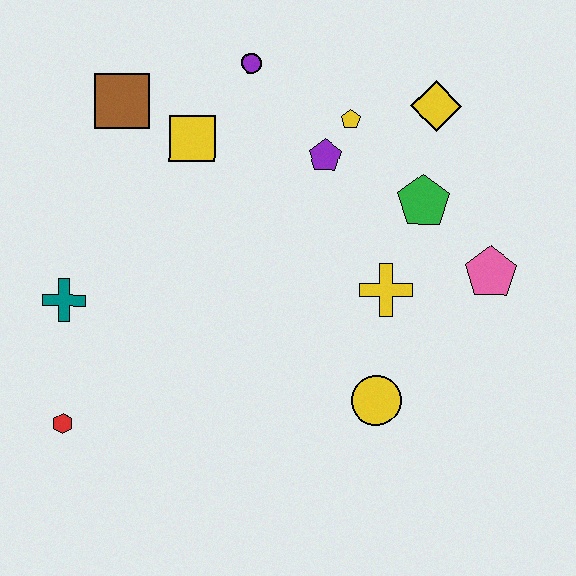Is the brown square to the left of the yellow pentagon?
Yes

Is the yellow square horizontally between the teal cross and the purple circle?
Yes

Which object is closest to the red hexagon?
The teal cross is closest to the red hexagon.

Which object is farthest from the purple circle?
The red hexagon is farthest from the purple circle.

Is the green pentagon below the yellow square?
Yes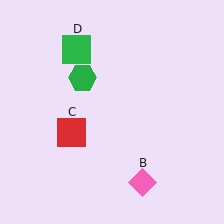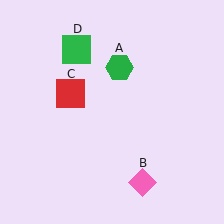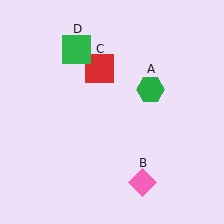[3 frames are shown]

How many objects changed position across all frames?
2 objects changed position: green hexagon (object A), red square (object C).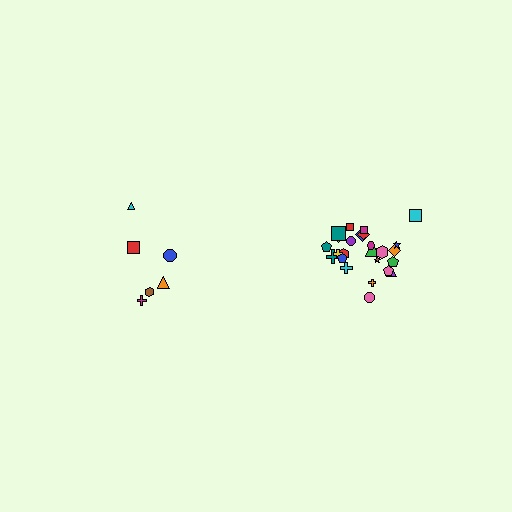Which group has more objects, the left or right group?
The right group.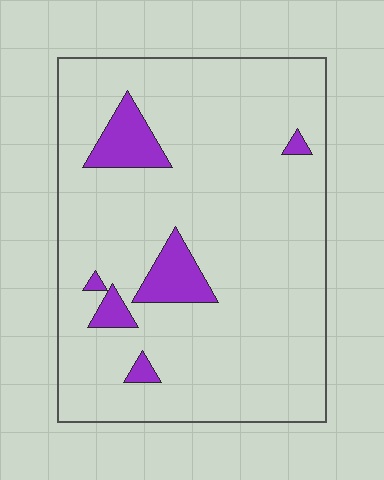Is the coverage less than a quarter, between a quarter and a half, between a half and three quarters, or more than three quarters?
Less than a quarter.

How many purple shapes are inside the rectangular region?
6.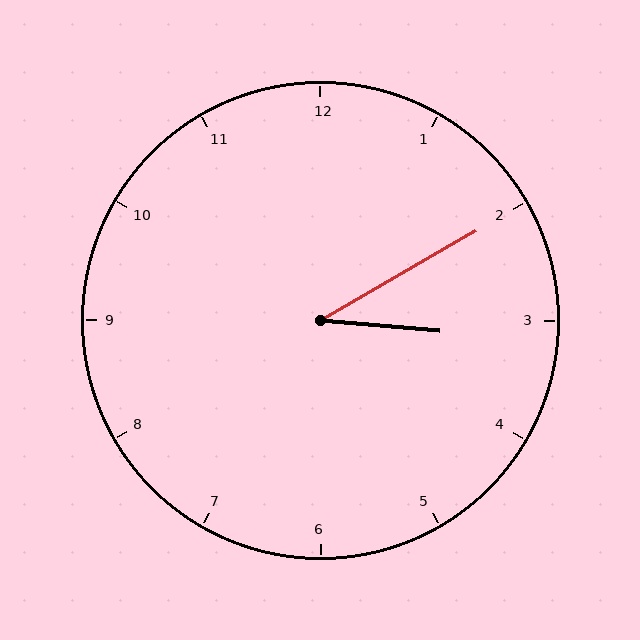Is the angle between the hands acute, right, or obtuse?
It is acute.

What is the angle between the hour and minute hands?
Approximately 35 degrees.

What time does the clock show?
3:10.